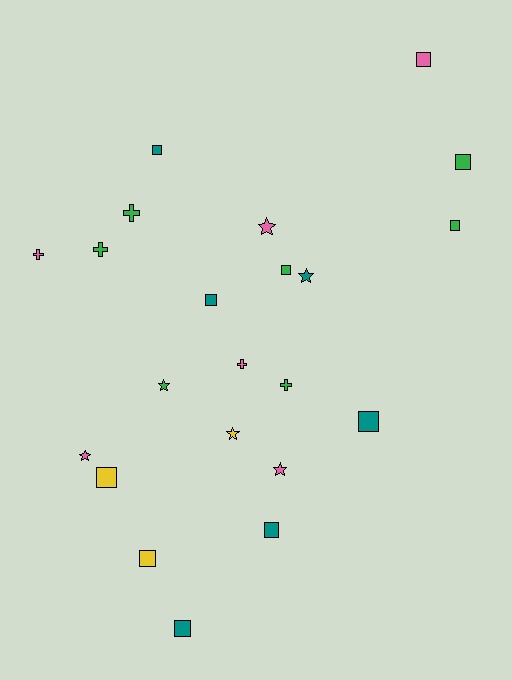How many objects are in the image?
There are 22 objects.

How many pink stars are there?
There are 3 pink stars.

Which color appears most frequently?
Green, with 7 objects.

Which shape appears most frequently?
Square, with 11 objects.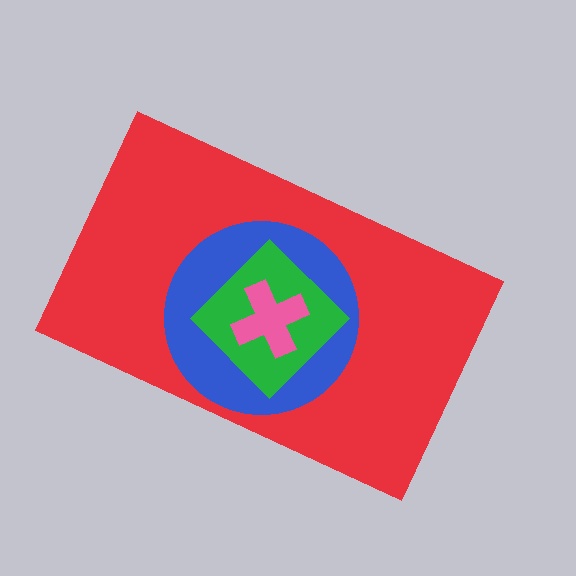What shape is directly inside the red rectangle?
The blue circle.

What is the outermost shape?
The red rectangle.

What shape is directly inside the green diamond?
The pink cross.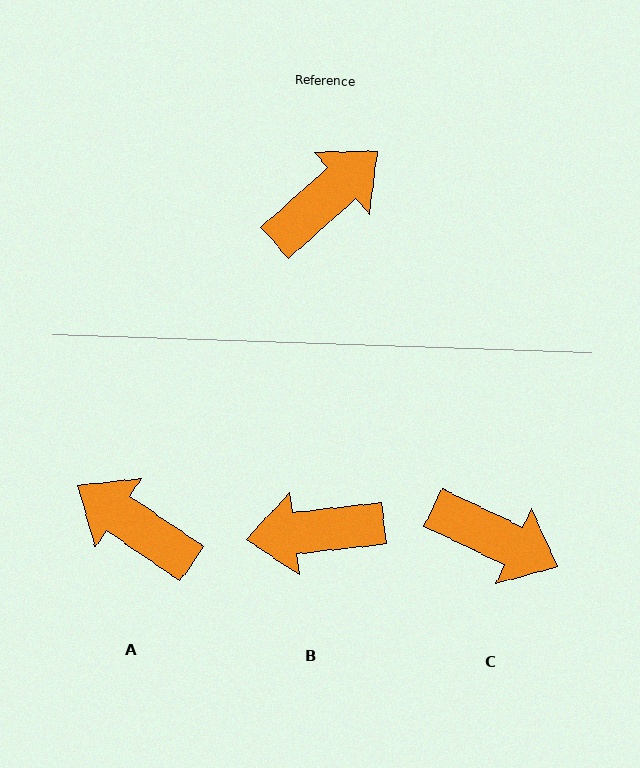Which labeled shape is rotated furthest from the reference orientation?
B, about 145 degrees away.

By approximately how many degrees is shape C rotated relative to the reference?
Approximately 67 degrees clockwise.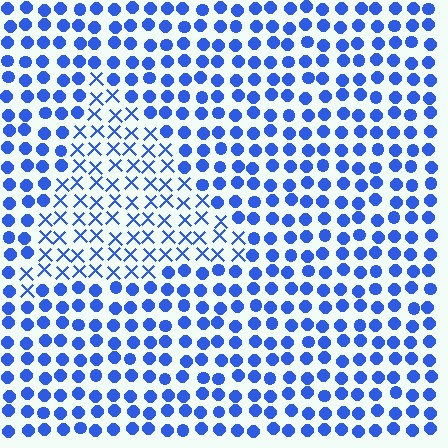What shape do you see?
I see a triangle.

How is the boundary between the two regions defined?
The boundary is defined by a change in element shape: X marks inside vs. circles outside. All elements share the same color and spacing.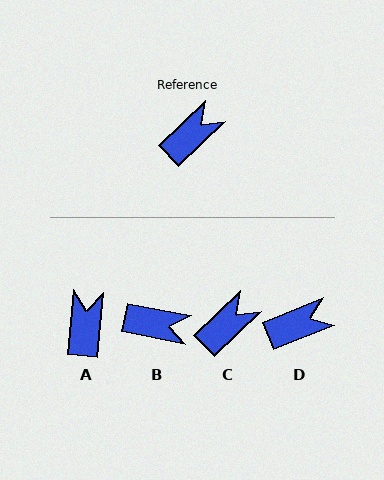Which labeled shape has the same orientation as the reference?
C.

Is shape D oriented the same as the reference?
No, it is off by about 22 degrees.